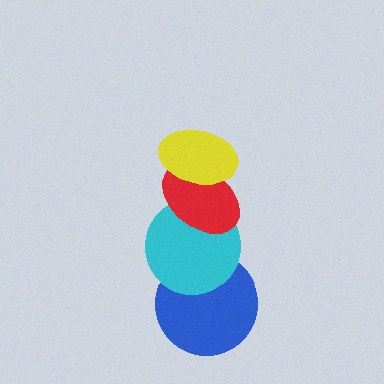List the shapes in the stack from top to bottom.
From top to bottom: the yellow ellipse, the red ellipse, the cyan circle, the blue circle.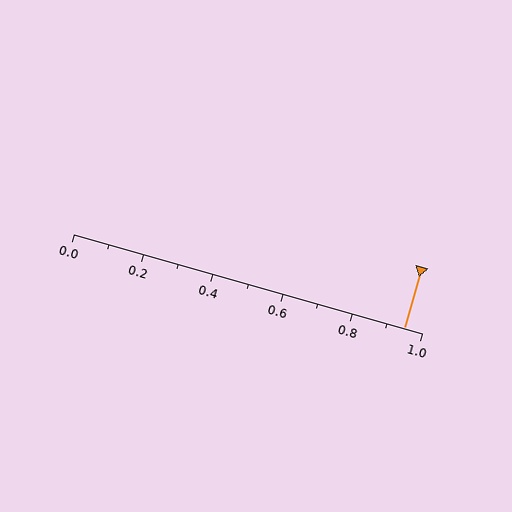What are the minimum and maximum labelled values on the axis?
The axis runs from 0.0 to 1.0.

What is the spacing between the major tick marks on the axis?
The major ticks are spaced 0.2 apart.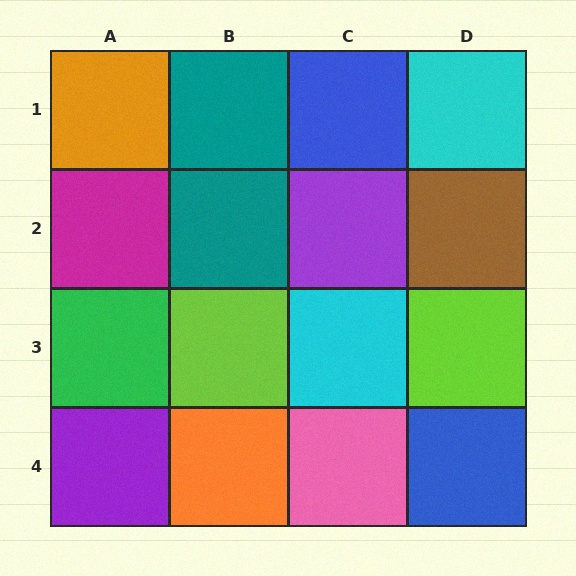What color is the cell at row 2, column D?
Brown.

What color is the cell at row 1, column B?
Teal.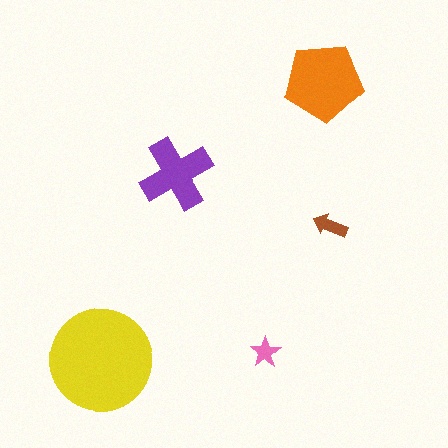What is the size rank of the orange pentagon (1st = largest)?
2nd.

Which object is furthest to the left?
The yellow circle is leftmost.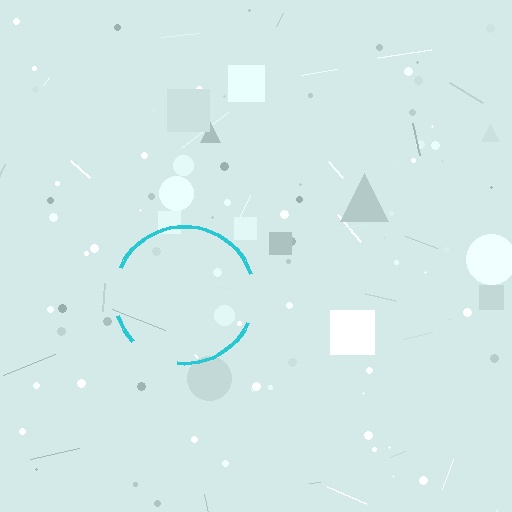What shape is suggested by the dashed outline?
The dashed outline suggests a circle.